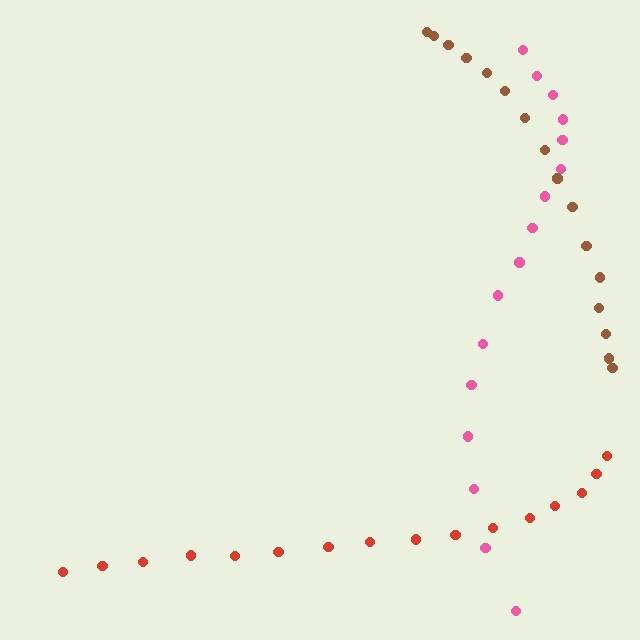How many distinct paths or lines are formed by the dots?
There are 3 distinct paths.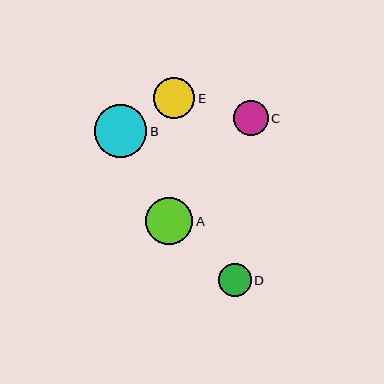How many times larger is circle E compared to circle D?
Circle E is approximately 1.3 times the size of circle D.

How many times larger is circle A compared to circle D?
Circle A is approximately 1.5 times the size of circle D.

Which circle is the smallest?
Circle D is the smallest with a size of approximately 33 pixels.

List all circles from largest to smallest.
From largest to smallest: B, A, E, C, D.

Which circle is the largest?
Circle B is the largest with a size of approximately 53 pixels.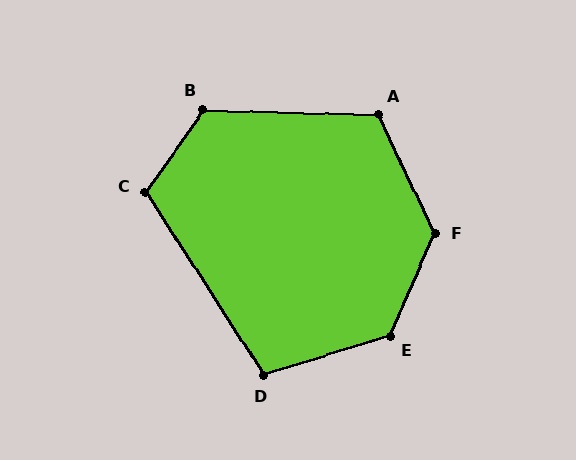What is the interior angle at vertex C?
Approximately 112 degrees (obtuse).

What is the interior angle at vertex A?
Approximately 117 degrees (obtuse).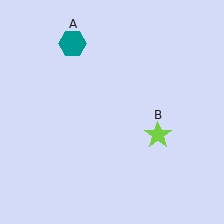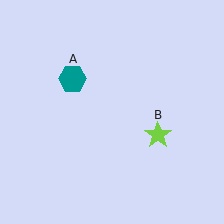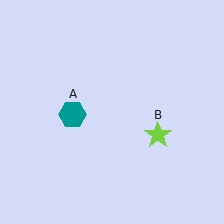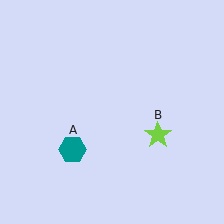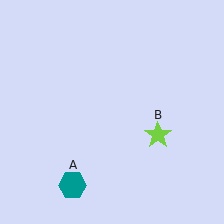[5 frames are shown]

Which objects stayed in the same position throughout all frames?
Lime star (object B) remained stationary.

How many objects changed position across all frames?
1 object changed position: teal hexagon (object A).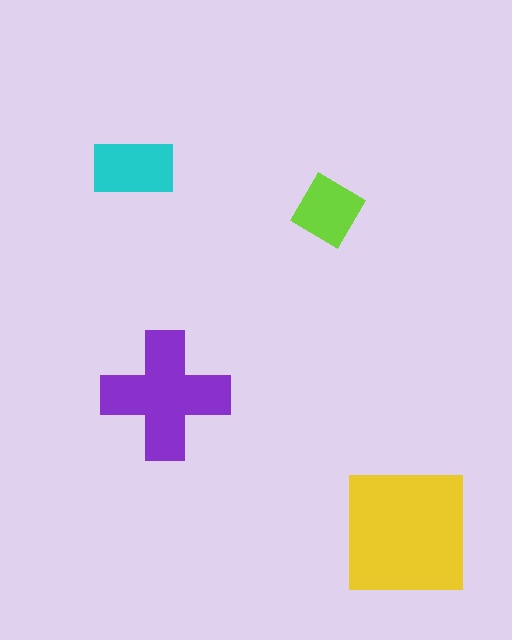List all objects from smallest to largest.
The lime diamond, the cyan rectangle, the purple cross, the yellow square.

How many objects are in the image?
There are 4 objects in the image.